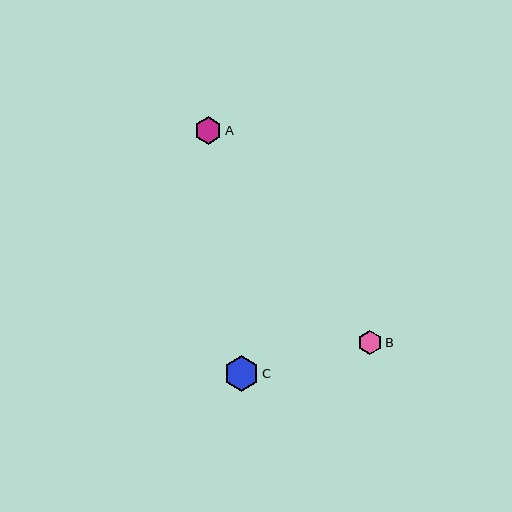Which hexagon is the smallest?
Hexagon B is the smallest with a size of approximately 24 pixels.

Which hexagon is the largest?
Hexagon C is the largest with a size of approximately 35 pixels.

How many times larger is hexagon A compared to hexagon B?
Hexagon A is approximately 1.1 times the size of hexagon B.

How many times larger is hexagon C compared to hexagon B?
Hexagon C is approximately 1.5 times the size of hexagon B.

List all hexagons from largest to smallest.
From largest to smallest: C, A, B.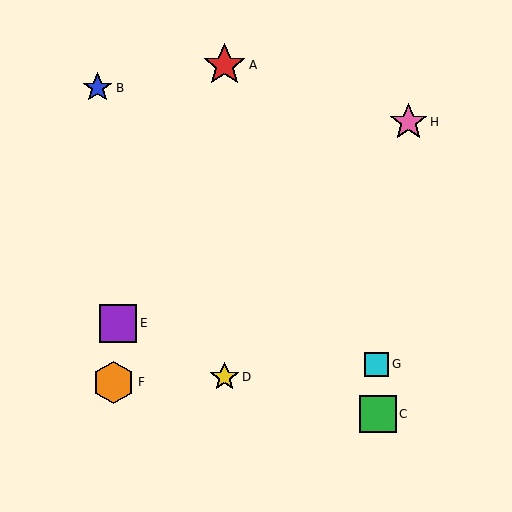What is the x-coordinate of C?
Object C is at x≈378.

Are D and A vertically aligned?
Yes, both are at x≈224.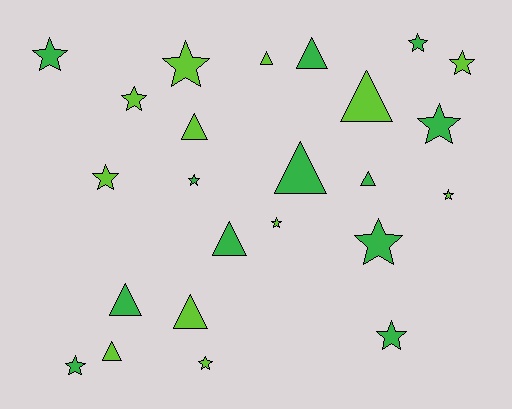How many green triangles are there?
There are 5 green triangles.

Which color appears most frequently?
Lime, with 12 objects.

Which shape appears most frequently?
Star, with 14 objects.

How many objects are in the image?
There are 24 objects.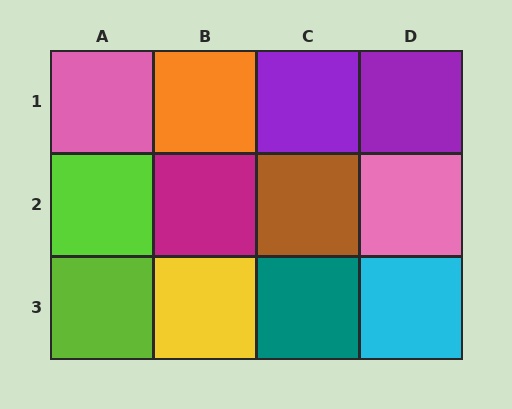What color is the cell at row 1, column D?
Purple.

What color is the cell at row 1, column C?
Purple.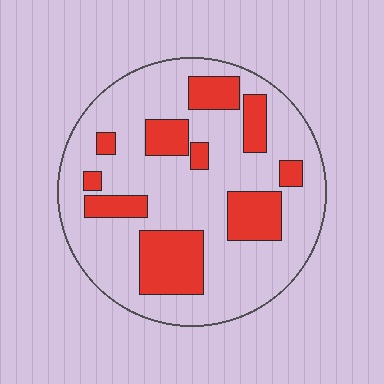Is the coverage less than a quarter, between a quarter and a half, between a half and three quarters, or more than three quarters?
Between a quarter and a half.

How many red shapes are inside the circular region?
10.